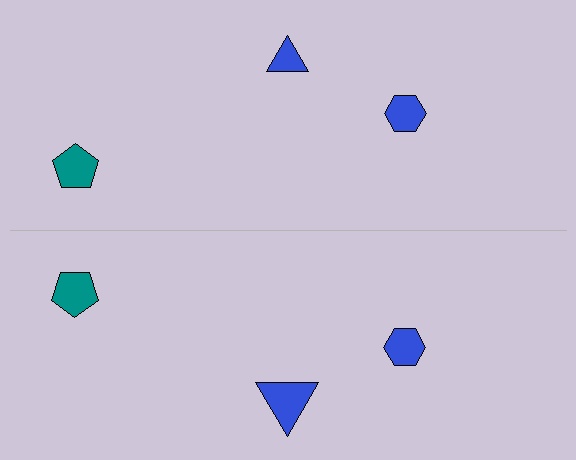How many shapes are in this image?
There are 6 shapes in this image.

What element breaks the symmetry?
The blue triangle on the bottom side has a different size than its mirror counterpart.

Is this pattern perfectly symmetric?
No, the pattern is not perfectly symmetric. The blue triangle on the bottom side has a different size than its mirror counterpart.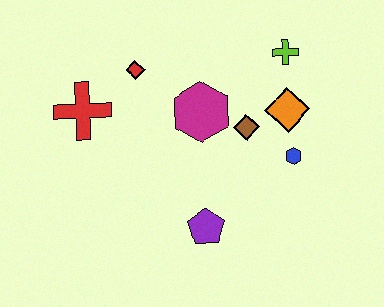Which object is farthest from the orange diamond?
The red cross is farthest from the orange diamond.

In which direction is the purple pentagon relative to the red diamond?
The purple pentagon is below the red diamond.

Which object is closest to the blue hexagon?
The orange diamond is closest to the blue hexagon.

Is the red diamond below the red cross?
No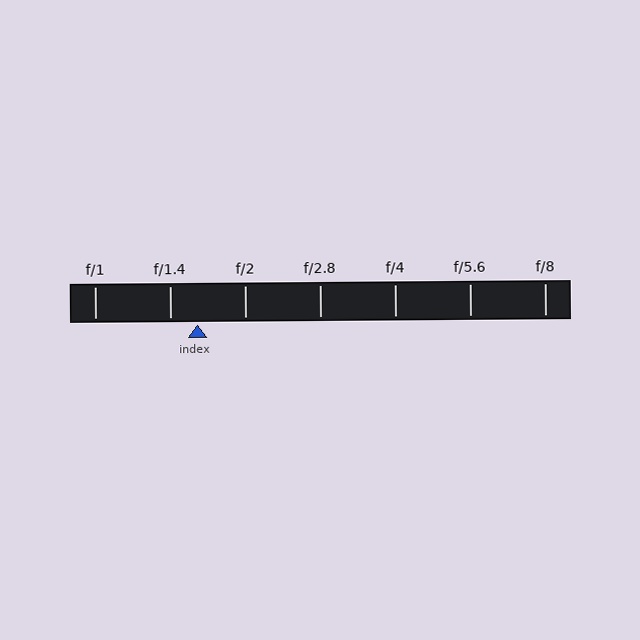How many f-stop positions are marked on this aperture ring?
There are 7 f-stop positions marked.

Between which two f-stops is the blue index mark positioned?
The index mark is between f/1.4 and f/2.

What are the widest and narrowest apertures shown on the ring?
The widest aperture shown is f/1 and the narrowest is f/8.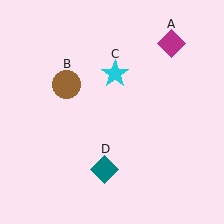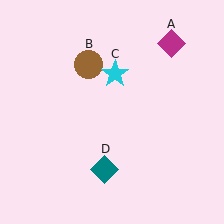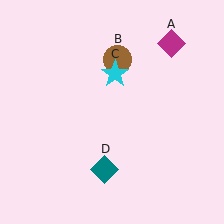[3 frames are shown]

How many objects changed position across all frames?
1 object changed position: brown circle (object B).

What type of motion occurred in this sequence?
The brown circle (object B) rotated clockwise around the center of the scene.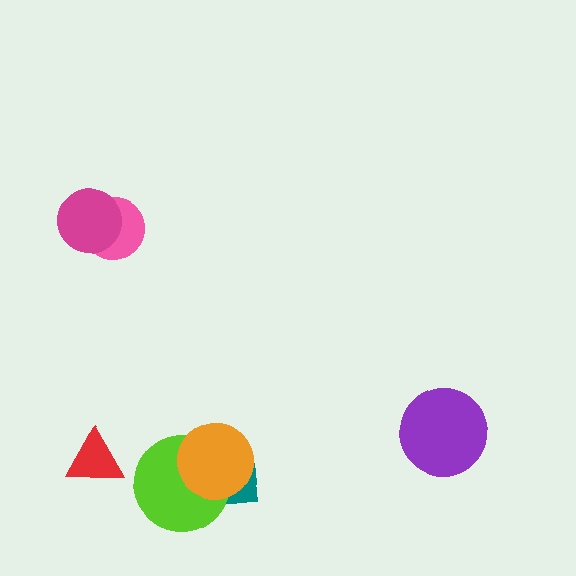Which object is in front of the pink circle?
The magenta circle is in front of the pink circle.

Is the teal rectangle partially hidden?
Yes, it is partially covered by another shape.